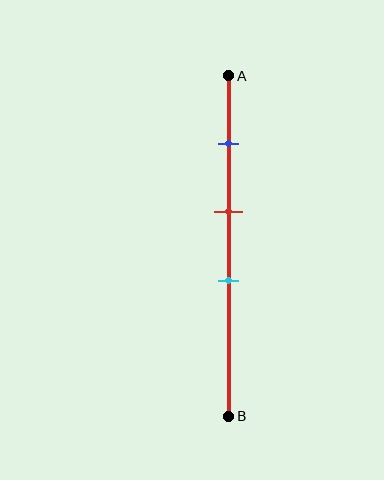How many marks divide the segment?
There are 3 marks dividing the segment.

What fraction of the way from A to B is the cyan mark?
The cyan mark is approximately 60% (0.6) of the way from A to B.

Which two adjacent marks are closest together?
The red and cyan marks are the closest adjacent pair.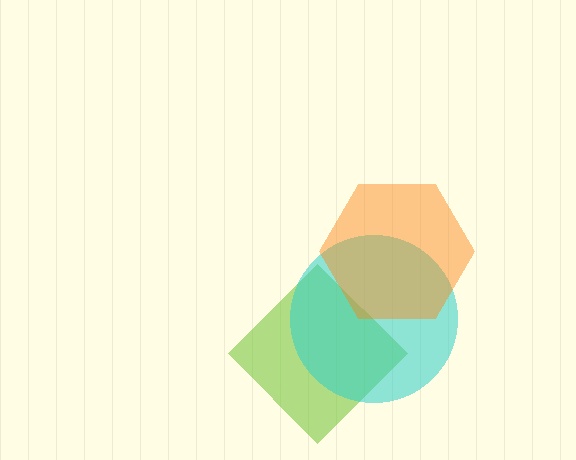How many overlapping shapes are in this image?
There are 3 overlapping shapes in the image.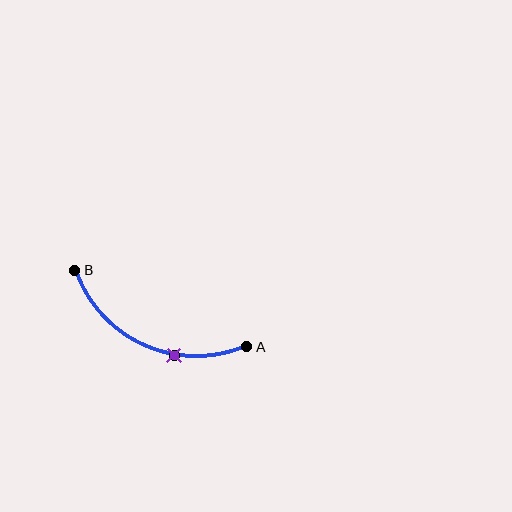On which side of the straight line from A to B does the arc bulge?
The arc bulges below the straight line connecting A and B.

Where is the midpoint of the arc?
The arc midpoint is the point on the curve farthest from the straight line joining A and B. It sits below that line.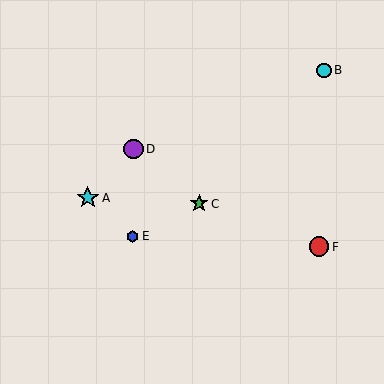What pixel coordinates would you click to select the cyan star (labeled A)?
Click at (88, 198) to select the cyan star A.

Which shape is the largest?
The cyan star (labeled A) is the largest.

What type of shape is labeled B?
Shape B is a cyan circle.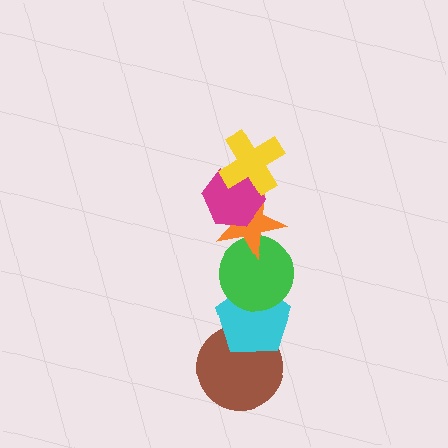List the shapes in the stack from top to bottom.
From top to bottom: the yellow cross, the magenta hexagon, the orange star, the green circle, the cyan pentagon, the brown circle.